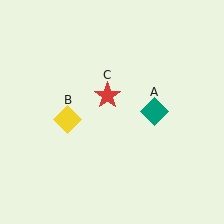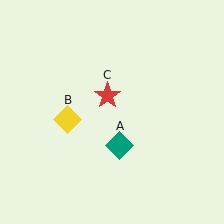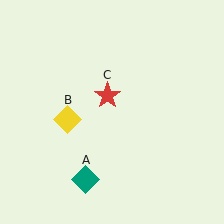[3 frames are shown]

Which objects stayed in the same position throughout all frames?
Yellow diamond (object B) and red star (object C) remained stationary.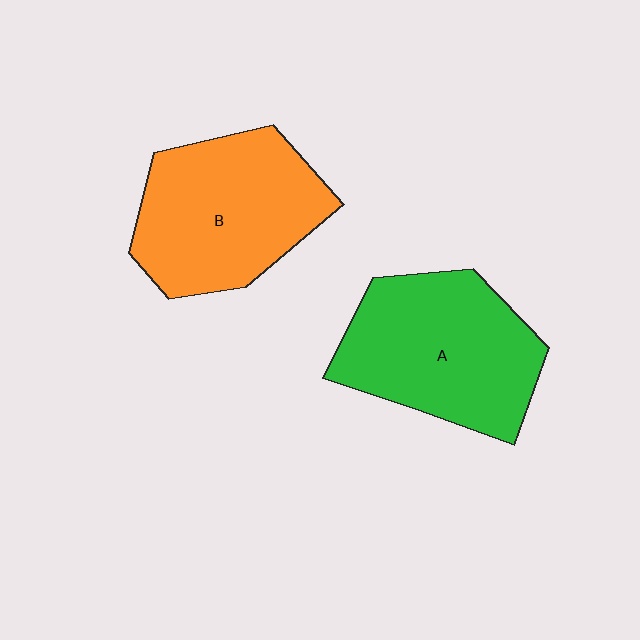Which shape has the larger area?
Shape A (green).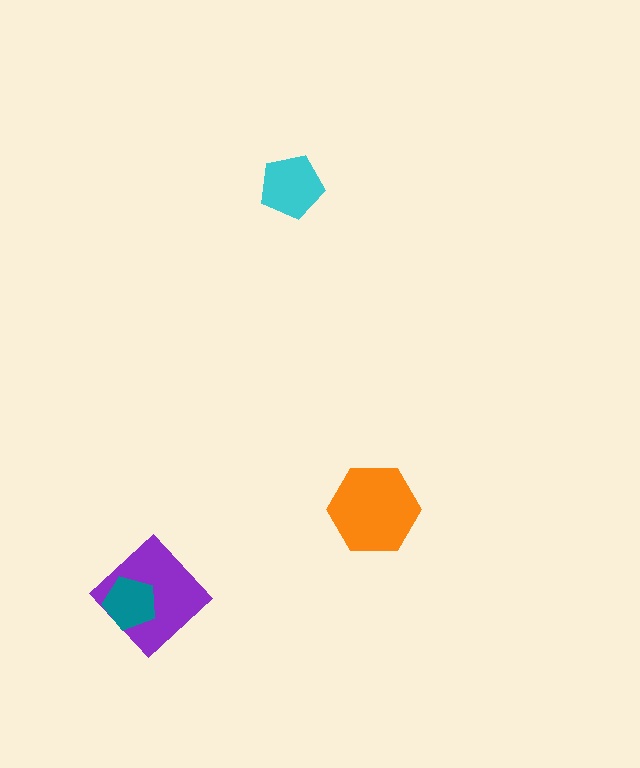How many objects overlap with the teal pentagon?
1 object overlaps with the teal pentagon.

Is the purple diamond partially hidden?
Yes, it is partially covered by another shape.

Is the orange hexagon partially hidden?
No, no other shape covers it.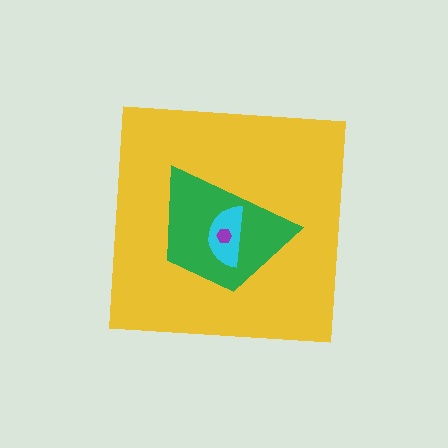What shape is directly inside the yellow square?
The green trapezoid.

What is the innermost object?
The purple hexagon.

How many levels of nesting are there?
4.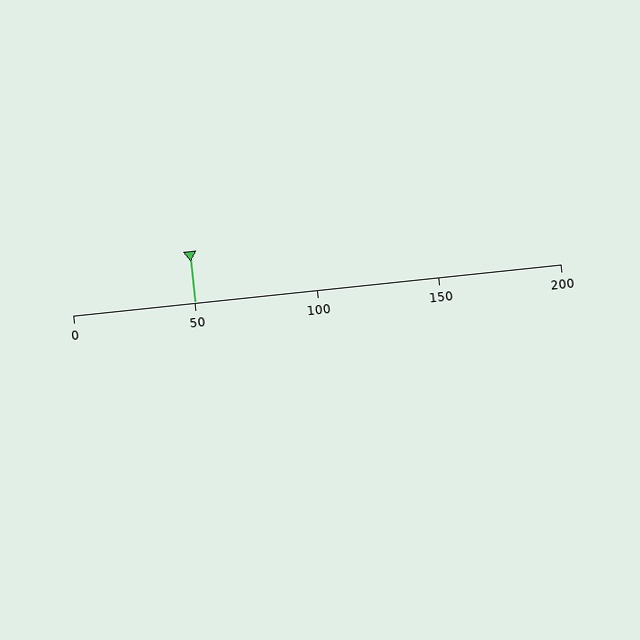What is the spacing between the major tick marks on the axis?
The major ticks are spaced 50 apart.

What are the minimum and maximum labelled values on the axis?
The axis runs from 0 to 200.